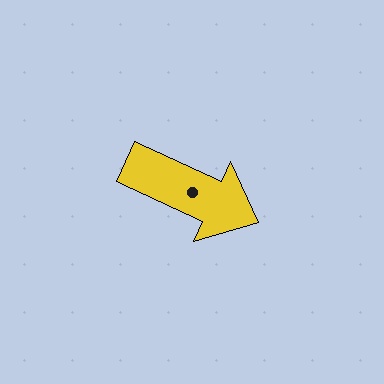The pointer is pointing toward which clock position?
Roughly 4 o'clock.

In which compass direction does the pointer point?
Southeast.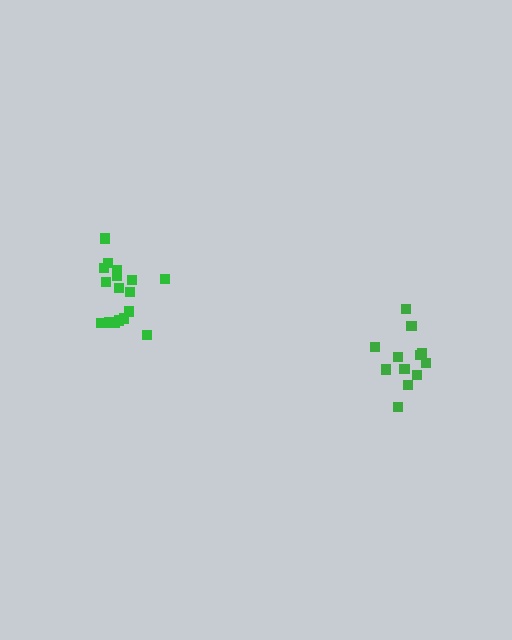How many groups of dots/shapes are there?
There are 2 groups.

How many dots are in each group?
Group 1: 12 dots, Group 2: 17 dots (29 total).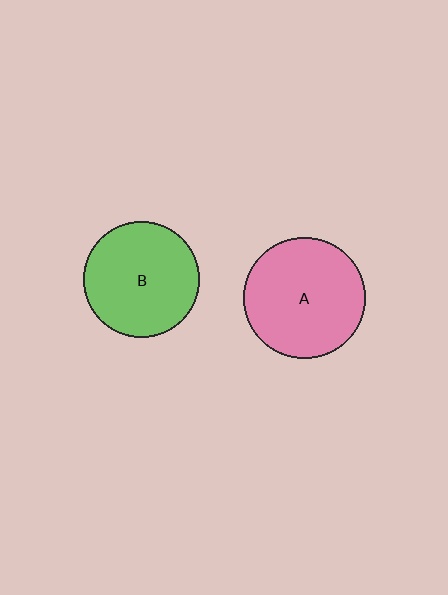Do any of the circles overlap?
No, none of the circles overlap.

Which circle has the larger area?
Circle A (pink).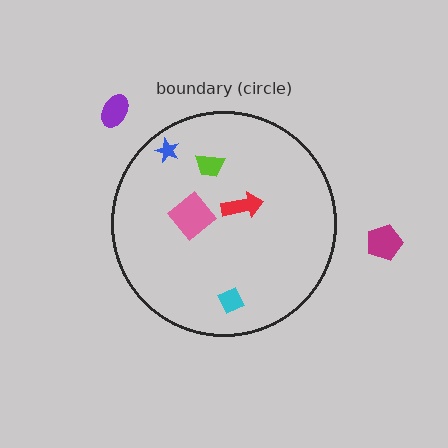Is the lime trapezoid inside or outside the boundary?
Inside.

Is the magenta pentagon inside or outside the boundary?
Outside.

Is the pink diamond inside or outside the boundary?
Inside.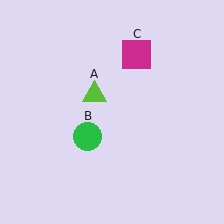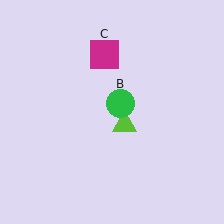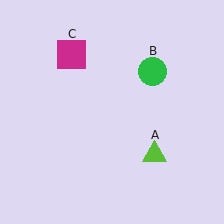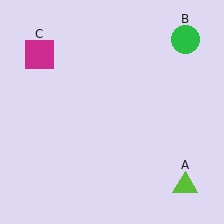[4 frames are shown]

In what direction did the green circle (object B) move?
The green circle (object B) moved up and to the right.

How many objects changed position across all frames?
3 objects changed position: lime triangle (object A), green circle (object B), magenta square (object C).